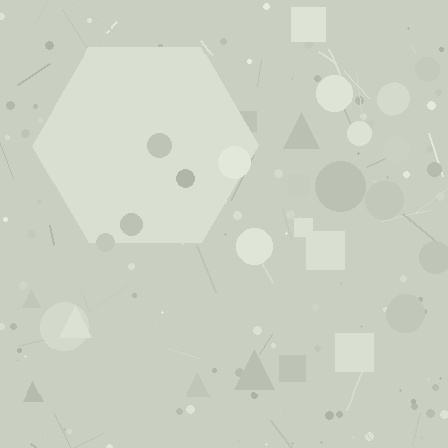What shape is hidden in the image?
A hexagon is hidden in the image.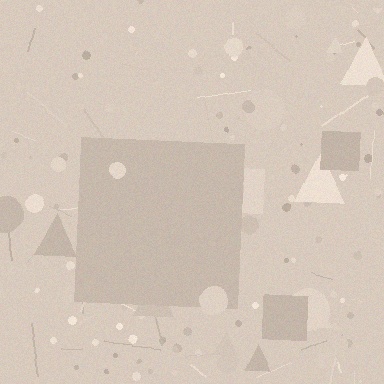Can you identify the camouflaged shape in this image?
The camouflaged shape is a square.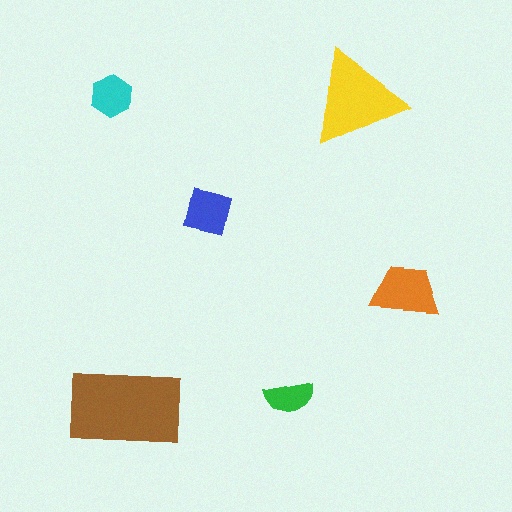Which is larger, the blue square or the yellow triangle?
The yellow triangle.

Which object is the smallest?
The green semicircle.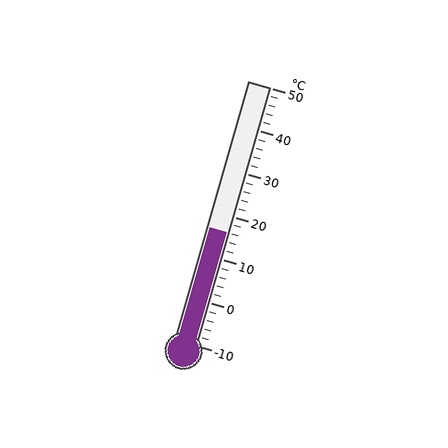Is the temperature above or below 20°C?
The temperature is below 20°C.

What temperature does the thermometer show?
The thermometer shows approximately 16°C.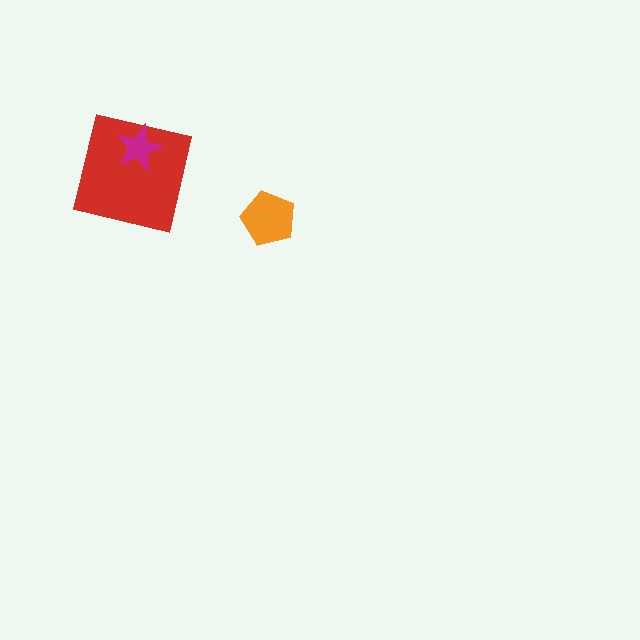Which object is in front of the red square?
The magenta star is in front of the red square.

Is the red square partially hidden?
Yes, it is partially covered by another shape.